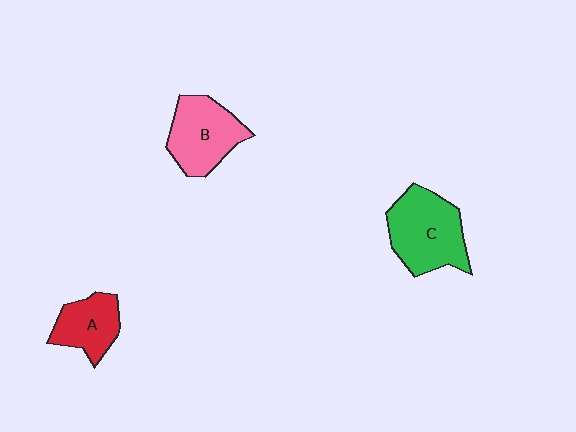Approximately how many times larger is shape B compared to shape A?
Approximately 1.4 times.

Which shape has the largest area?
Shape C (green).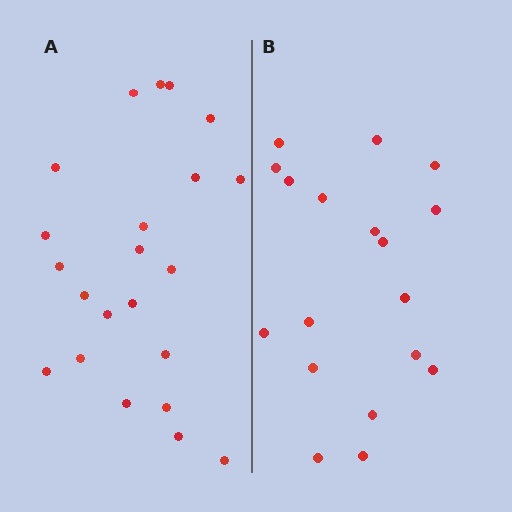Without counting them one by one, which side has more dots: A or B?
Region A (the left region) has more dots.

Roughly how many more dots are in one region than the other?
Region A has about 4 more dots than region B.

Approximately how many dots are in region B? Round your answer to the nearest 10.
About 20 dots. (The exact count is 18, which rounds to 20.)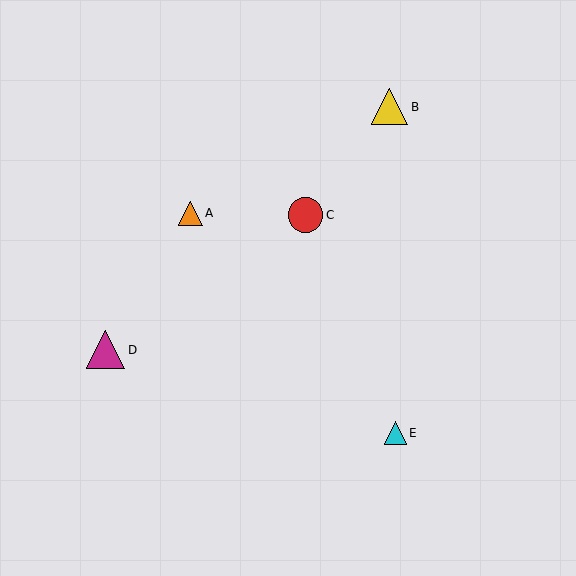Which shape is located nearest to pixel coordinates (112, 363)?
The magenta triangle (labeled D) at (106, 350) is nearest to that location.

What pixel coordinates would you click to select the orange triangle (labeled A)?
Click at (190, 213) to select the orange triangle A.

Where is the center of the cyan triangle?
The center of the cyan triangle is at (395, 433).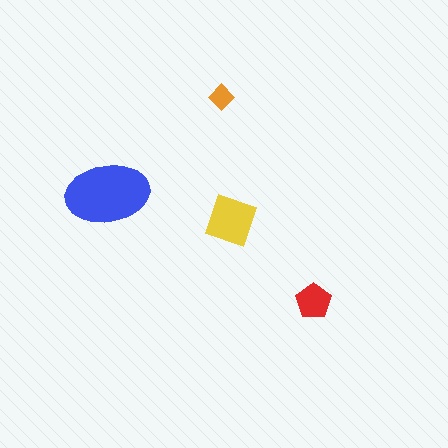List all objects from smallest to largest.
The orange diamond, the red pentagon, the yellow square, the blue ellipse.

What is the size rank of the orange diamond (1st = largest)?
4th.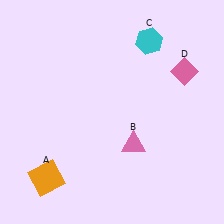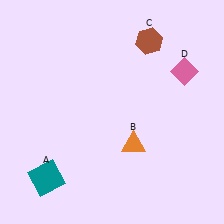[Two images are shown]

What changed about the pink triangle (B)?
In Image 1, B is pink. In Image 2, it changed to orange.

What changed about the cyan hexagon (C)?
In Image 1, C is cyan. In Image 2, it changed to brown.